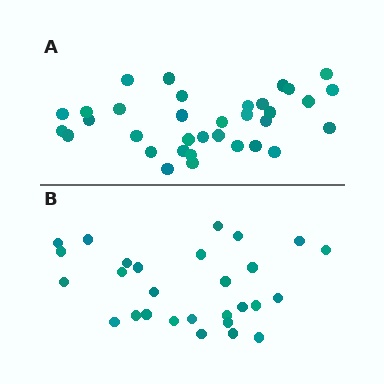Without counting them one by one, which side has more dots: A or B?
Region A (the top region) has more dots.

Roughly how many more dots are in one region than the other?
Region A has about 6 more dots than region B.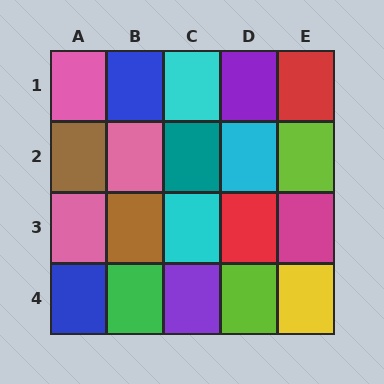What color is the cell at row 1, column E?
Red.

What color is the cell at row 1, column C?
Cyan.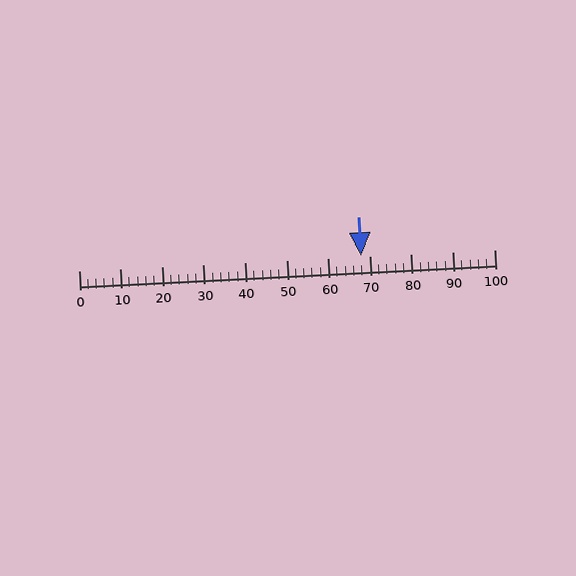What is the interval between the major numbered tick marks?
The major tick marks are spaced 10 units apart.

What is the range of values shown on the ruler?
The ruler shows values from 0 to 100.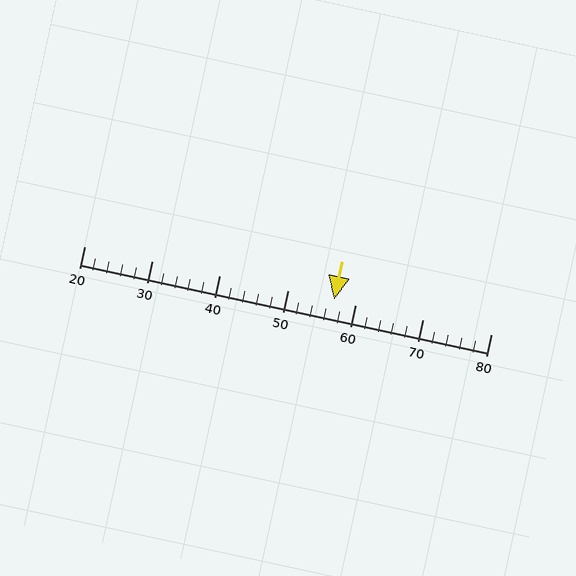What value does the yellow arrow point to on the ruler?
The yellow arrow points to approximately 57.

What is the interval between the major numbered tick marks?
The major tick marks are spaced 10 units apart.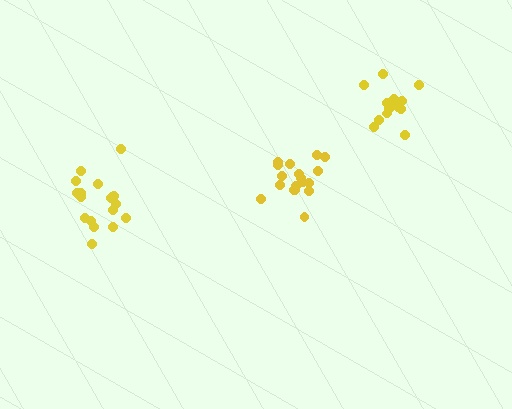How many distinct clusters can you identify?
There are 3 distinct clusters.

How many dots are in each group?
Group 1: 18 dots, Group 2: 18 dots, Group 3: 14 dots (50 total).